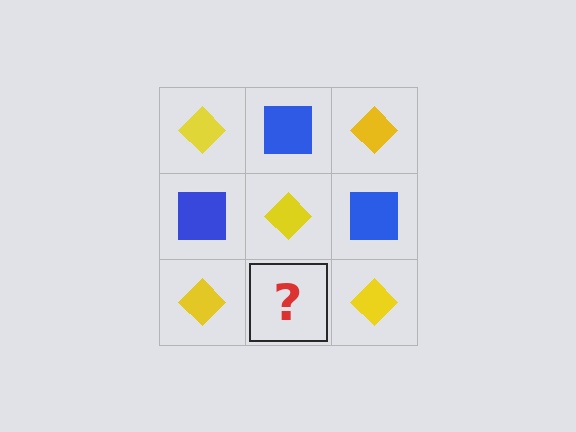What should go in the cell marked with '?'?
The missing cell should contain a blue square.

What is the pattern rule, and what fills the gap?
The rule is that it alternates yellow diamond and blue square in a checkerboard pattern. The gap should be filled with a blue square.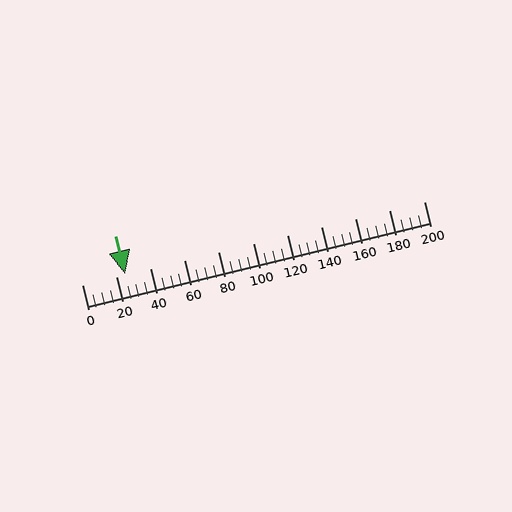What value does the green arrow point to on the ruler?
The green arrow points to approximately 25.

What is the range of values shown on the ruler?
The ruler shows values from 0 to 200.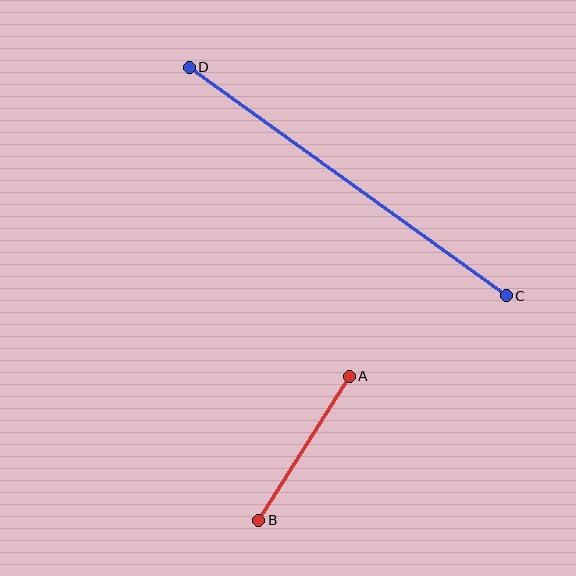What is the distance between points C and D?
The distance is approximately 391 pixels.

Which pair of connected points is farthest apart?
Points C and D are farthest apart.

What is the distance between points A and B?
The distance is approximately 170 pixels.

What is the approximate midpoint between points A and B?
The midpoint is at approximately (304, 448) pixels.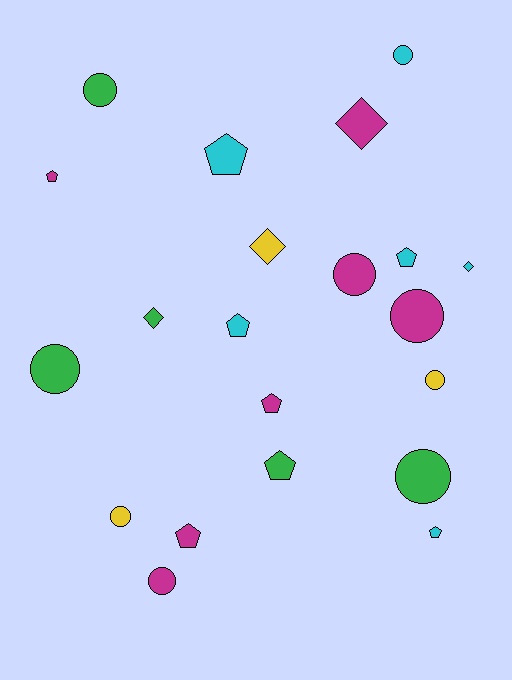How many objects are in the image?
There are 21 objects.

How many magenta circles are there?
There are 3 magenta circles.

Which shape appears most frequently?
Circle, with 9 objects.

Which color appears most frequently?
Magenta, with 7 objects.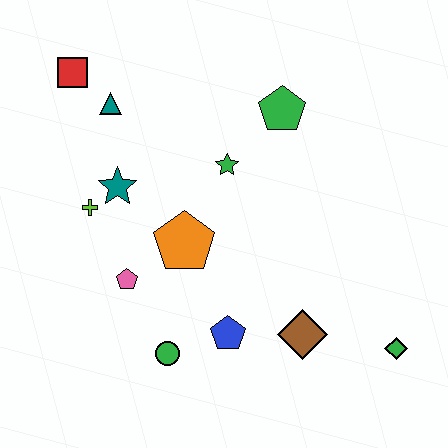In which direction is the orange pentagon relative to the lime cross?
The orange pentagon is to the right of the lime cross.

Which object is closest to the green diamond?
The brown diamond is closest to the green diamond.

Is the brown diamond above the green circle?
Yes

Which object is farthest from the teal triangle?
The green diamond is farthest from the teal triangle.